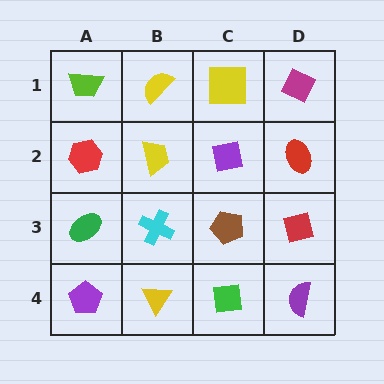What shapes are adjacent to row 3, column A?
A red hexagon (row 2, column A), a purple pentagon (row 4, column A), a cyan cross (row 3, column B).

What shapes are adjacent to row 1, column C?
A purple square (row 2, column C), a yellow semicircle (row 1, column B), a magenta diamond (row 1, column D).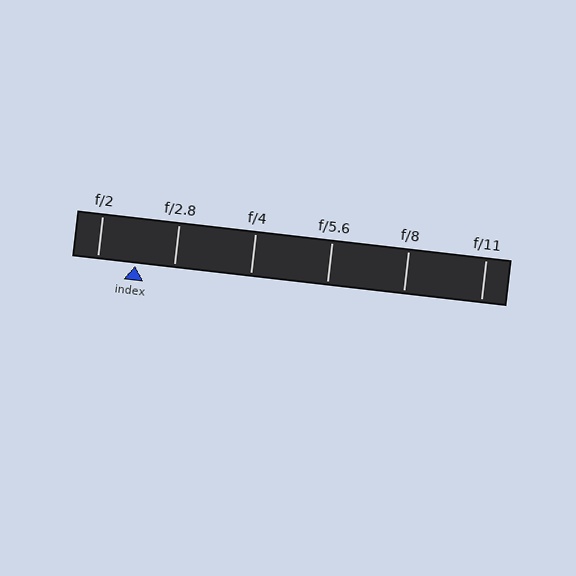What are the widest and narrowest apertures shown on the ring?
The widest aperture shown is f/2 and the narrowest is f/11.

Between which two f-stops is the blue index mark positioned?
The index mark is between f/2 and f/2.8.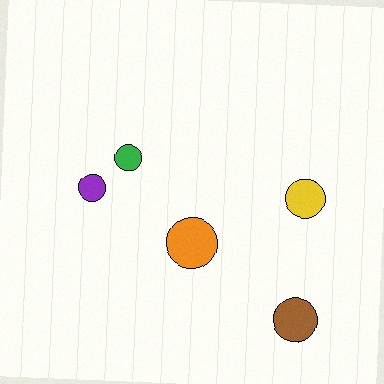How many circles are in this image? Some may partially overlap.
There are 5 circles.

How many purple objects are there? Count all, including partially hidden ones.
There is 1 purple object.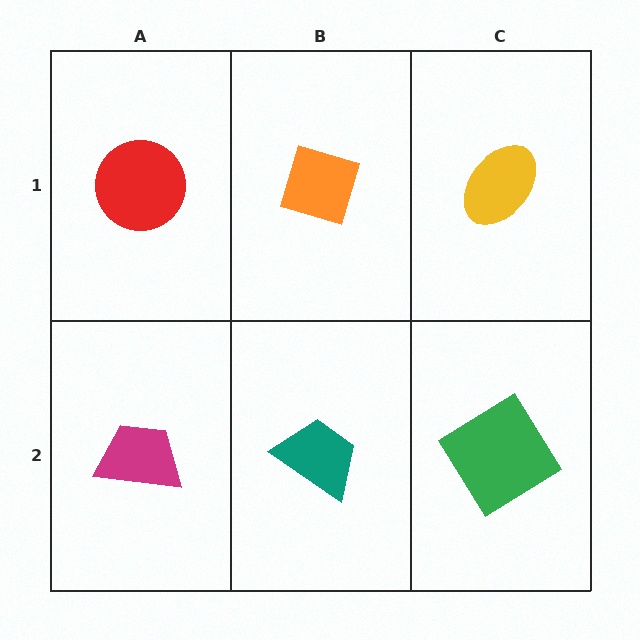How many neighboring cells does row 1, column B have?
3.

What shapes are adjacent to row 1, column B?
A teal trapezoid (row 2, column B), a red circle (row 1, column A), a yellow ellipse (row 1, column C).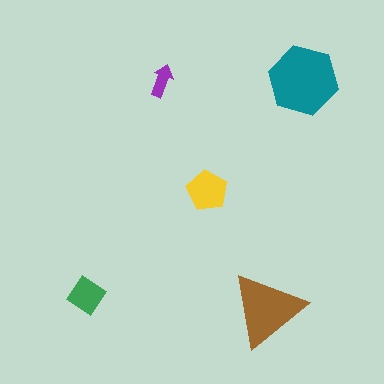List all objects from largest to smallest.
The teal hexagon, the brown triangle, the yellow pentagon, the green diamond, the purple arrow.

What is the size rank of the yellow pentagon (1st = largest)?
3rd.